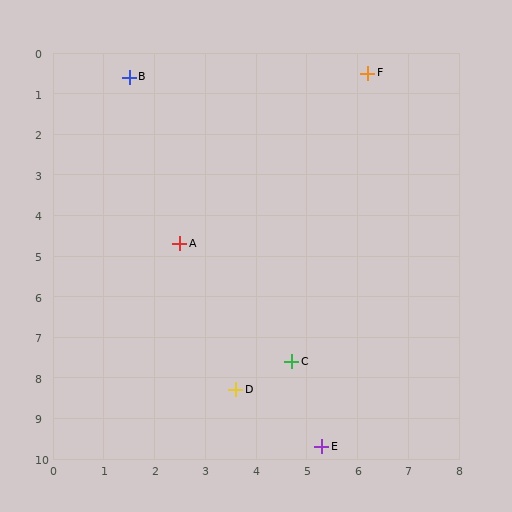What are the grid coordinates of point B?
Point B is at approximately (1.5, 0.6).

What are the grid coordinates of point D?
Point D is at approximately (3.6, 8.3).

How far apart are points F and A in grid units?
Points F and A are about 5.6 grid units apart.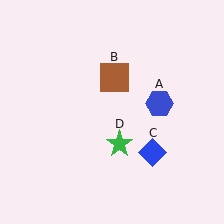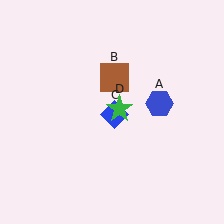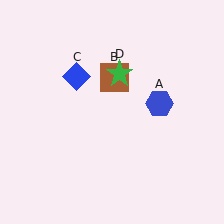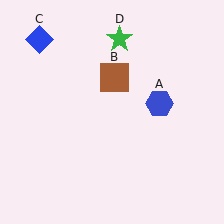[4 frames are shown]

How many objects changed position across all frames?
2 objects changed position: blue diamond (object C), green star (object D).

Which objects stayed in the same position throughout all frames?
Blue hexagon (object A) and brown square (object B) remained stationary.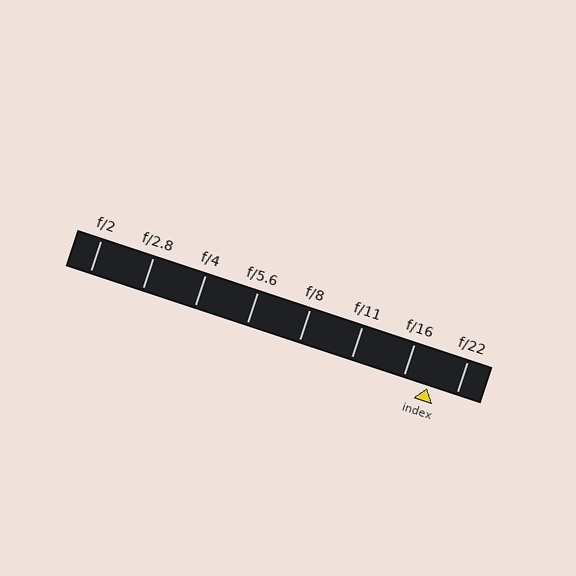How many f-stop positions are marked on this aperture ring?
There are 8 f-stop positions marked.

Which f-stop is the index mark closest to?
The index mark is closest to f/16.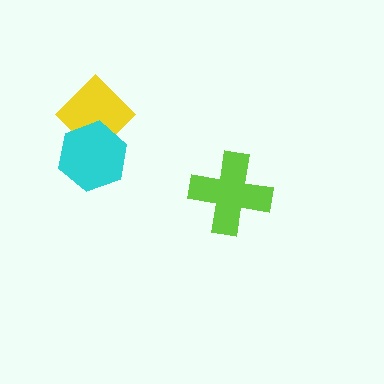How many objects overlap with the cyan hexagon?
1 object overlaps with the cyan hexagon.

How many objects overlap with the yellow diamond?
1 object overlaps with the yellow diamond.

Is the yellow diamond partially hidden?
Yes, it is partially covered by another shape.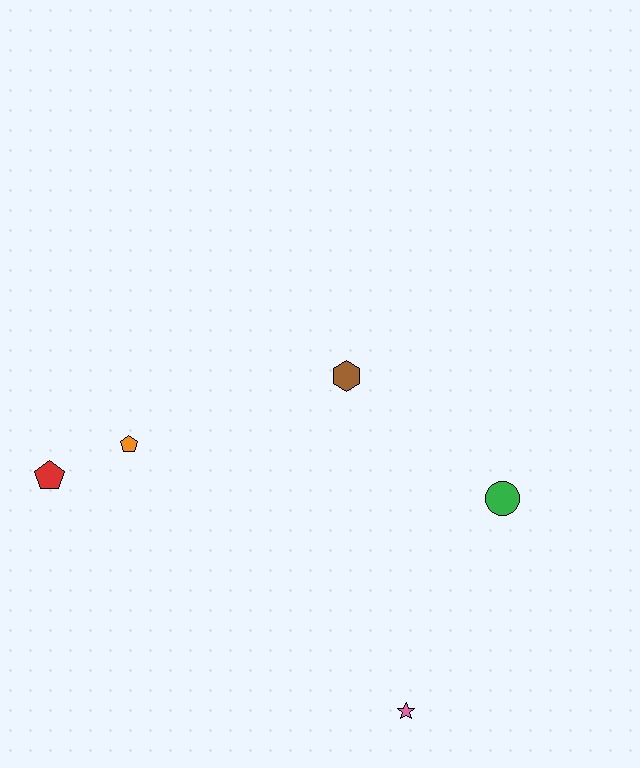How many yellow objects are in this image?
There are no yellow objects.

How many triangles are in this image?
There are no triangles.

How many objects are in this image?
There are 5 objects.